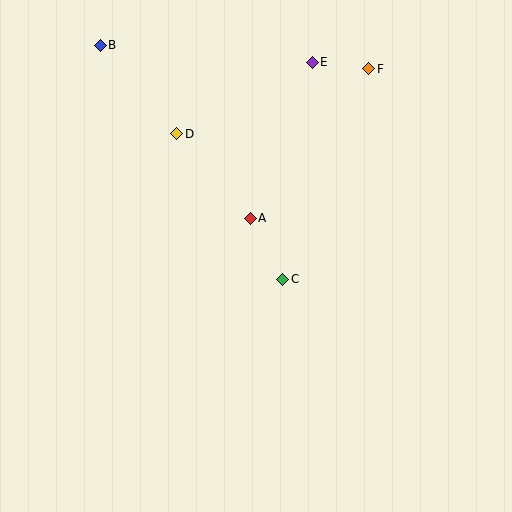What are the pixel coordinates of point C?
Point C is at (283, 280).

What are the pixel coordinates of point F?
Point F is at (369, 69).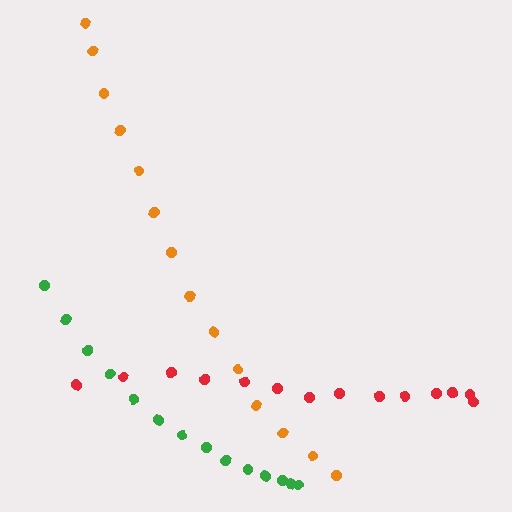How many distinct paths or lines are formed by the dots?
There are 3 distinct paths.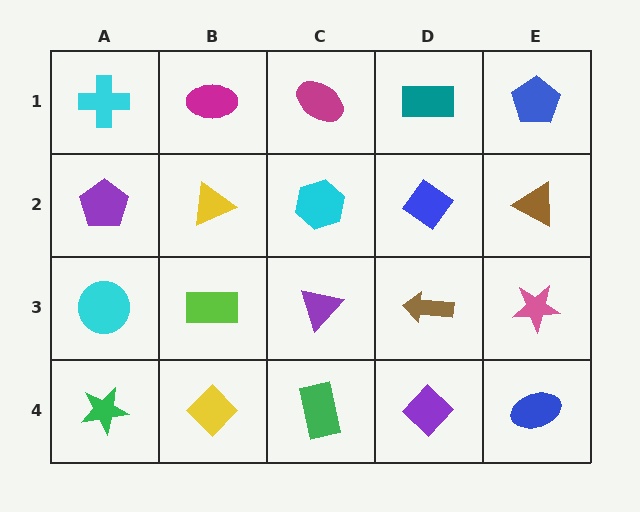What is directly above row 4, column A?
A cyan circle.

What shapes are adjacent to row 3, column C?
A cyan hexagon (row 2, column C), a green rectangle (row 4, column C), a lime rectangle (row 3, column B), a brown arrow (row 3, column D).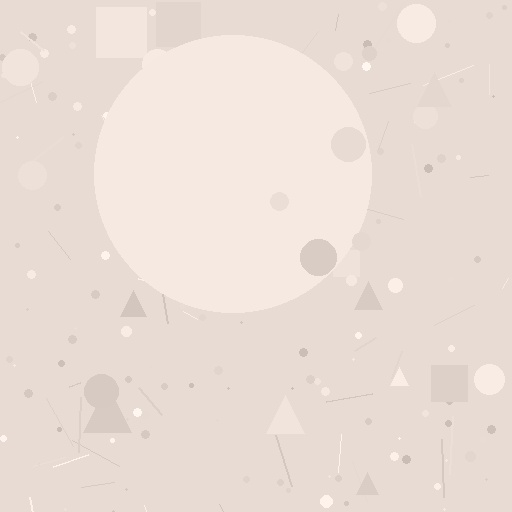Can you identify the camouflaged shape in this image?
The camouflaged shape is a circle.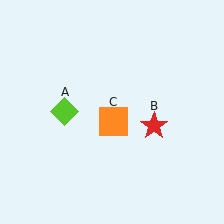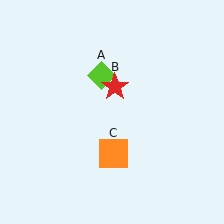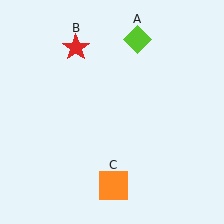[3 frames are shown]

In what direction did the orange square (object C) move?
The orange square (object C) moved down.